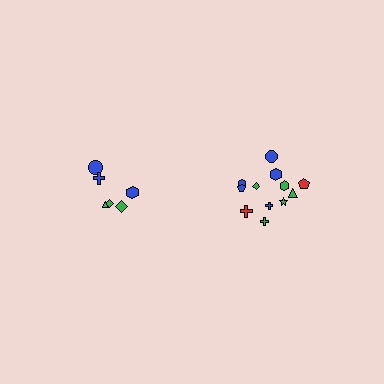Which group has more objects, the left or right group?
The right group.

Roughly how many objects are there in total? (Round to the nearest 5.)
Roughly 20 objects in total.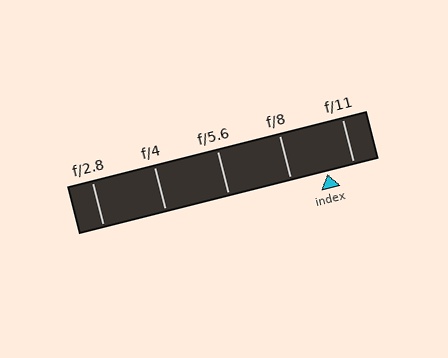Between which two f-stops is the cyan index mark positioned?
The index mark is between f/8 and f/11.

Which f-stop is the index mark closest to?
The index mark is closest to f/11.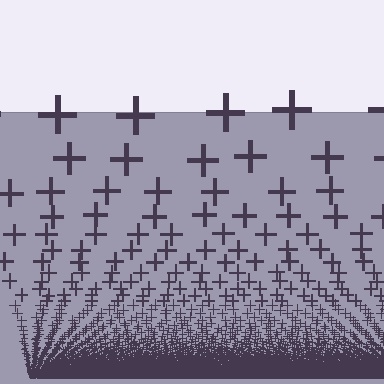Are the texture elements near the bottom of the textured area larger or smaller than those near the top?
Smaller. The gradient is inverted — elements near the bottom are smaller and denser.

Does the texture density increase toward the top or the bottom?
Density increases toward the bottom.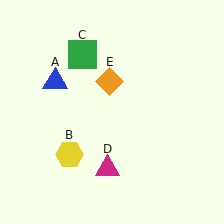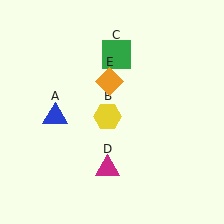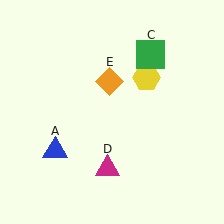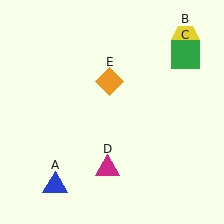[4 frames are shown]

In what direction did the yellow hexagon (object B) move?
The yellow hexagon (object B) moved up and to the right.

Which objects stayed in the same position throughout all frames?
Magenta triangle (object D) and orange diamond (object E) remained stationary.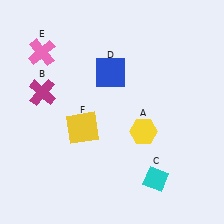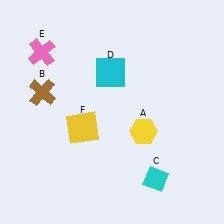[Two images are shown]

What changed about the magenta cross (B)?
In Image 1, B is magenta. In Image 2, it changed to brown.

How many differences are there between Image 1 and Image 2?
There are 2 differences between the two images.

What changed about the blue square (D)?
In Image 1, D is blue. In Image 2, it changed to cyan.